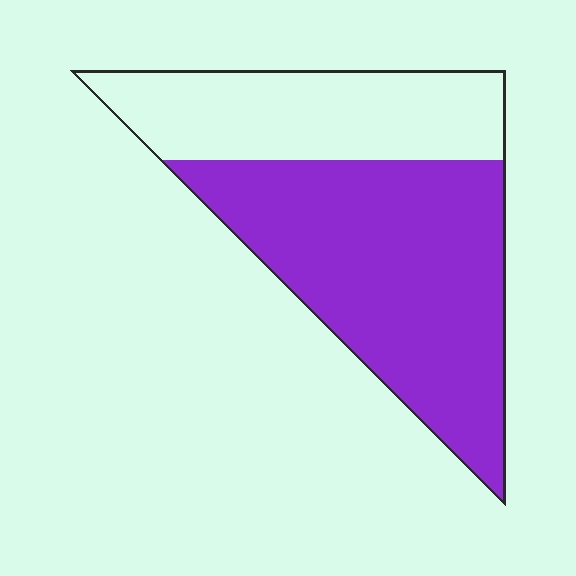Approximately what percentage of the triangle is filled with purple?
Approximately 65%.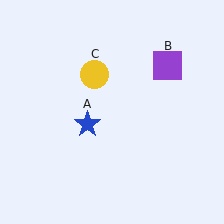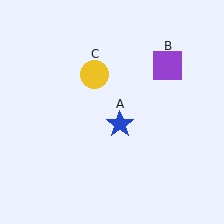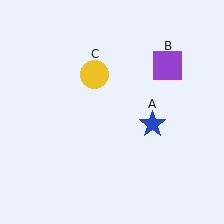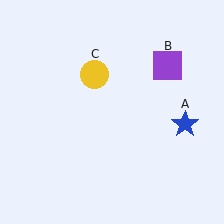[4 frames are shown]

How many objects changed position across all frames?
1 object changed position: blue star (object A).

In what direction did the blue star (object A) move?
The blue star (object A) moved right.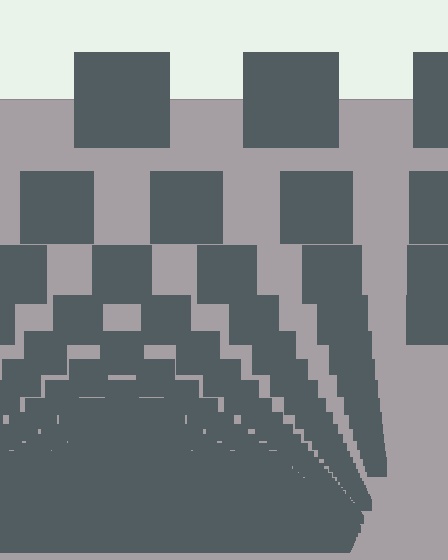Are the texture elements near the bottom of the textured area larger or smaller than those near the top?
Smaller. The gradient is inverted — elements near the bottom are smaller and denser.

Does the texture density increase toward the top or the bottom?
Density increases toward the bottom.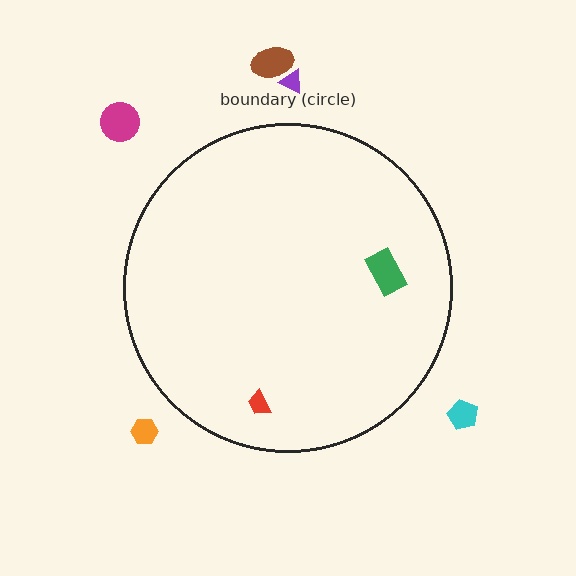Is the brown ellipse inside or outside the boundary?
Outside.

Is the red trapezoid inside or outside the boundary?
Inside.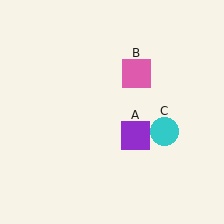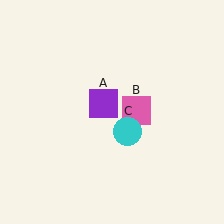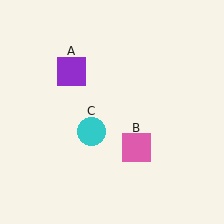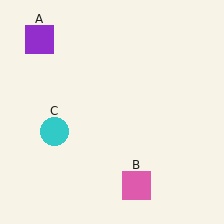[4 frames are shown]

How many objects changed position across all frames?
3 objects changed position: purple square (object A), pink square (object B), cyan circle (object C).